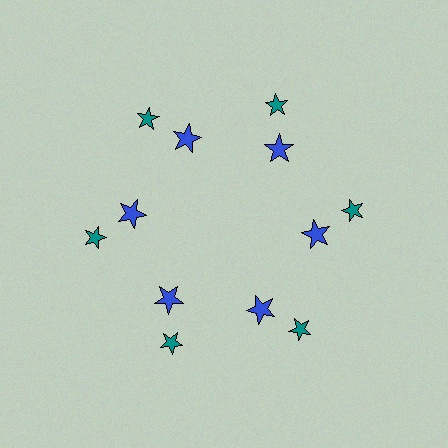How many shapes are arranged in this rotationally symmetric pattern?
There are 12 shapes, arranged in 6 groups of 2.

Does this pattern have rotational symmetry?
Yes, this pattern has 6-fold rotational symmetry. It looks the same after rotating 60 degrees around the center.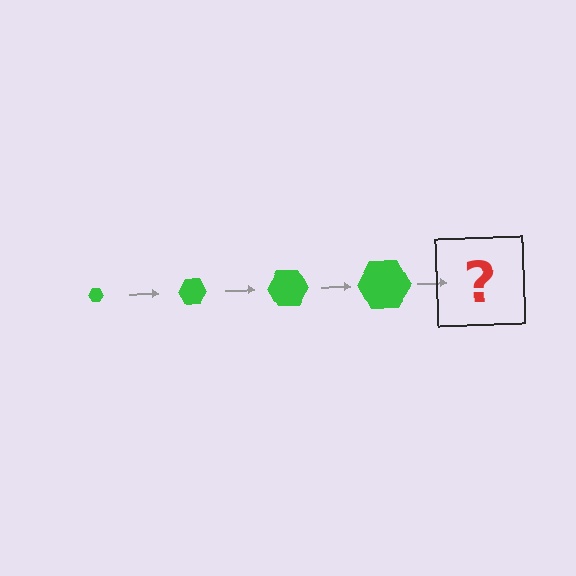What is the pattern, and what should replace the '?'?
The pattern is that the hexagon gets progressively larger each step. The '?' should be a green hexagon, larger than the previous one.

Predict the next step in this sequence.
The next step is a green hexagon, larger than the previous one.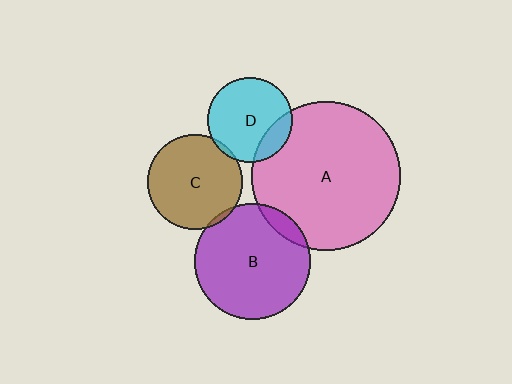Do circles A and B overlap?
Yes.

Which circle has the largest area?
Circle A (pink).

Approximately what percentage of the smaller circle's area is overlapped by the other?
Approximately 10%.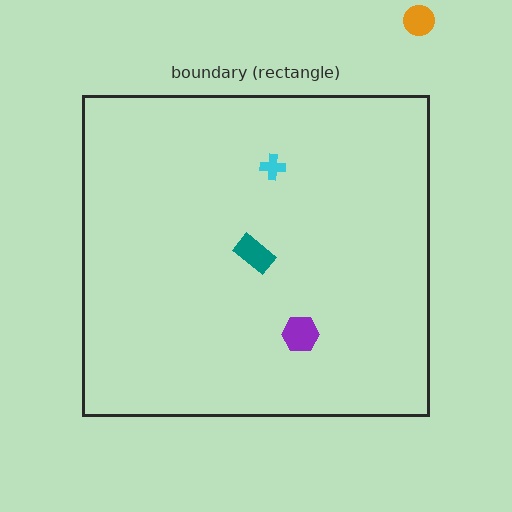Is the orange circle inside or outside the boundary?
Outside.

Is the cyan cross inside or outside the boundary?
Inside.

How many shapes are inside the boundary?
3 inside, 1 outside.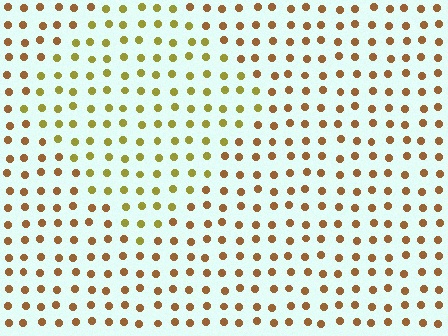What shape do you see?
I see a diamond.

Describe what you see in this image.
The image is filled with small brown elements in a uniform arrangement. A diamond-shaped region is visible where the elements are tinted to a slightly different hue, forming a subtle color boundary.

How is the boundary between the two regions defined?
The boundary is defined purely by a slight shift in hue (about 33 degrees). Spacing, size, and orientation are identical on both sides.